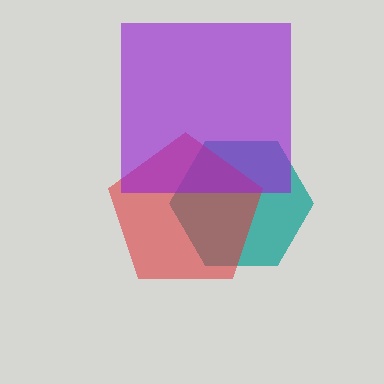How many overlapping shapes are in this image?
There are 3 overlapping shapes in the image.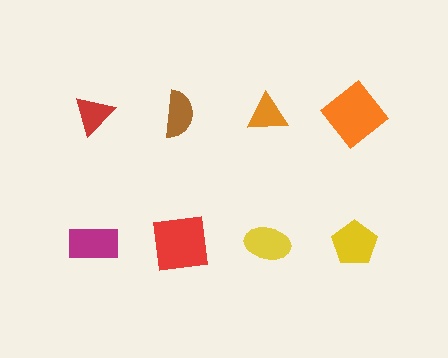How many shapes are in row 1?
4 shapes.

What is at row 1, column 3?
An orange triangle.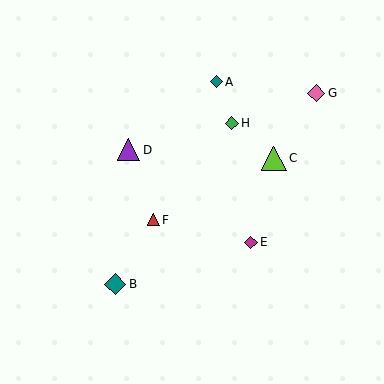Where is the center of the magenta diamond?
The center of the magenta diamond is at (251, 242).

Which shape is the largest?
The lime triangle (labeled C) is the largest.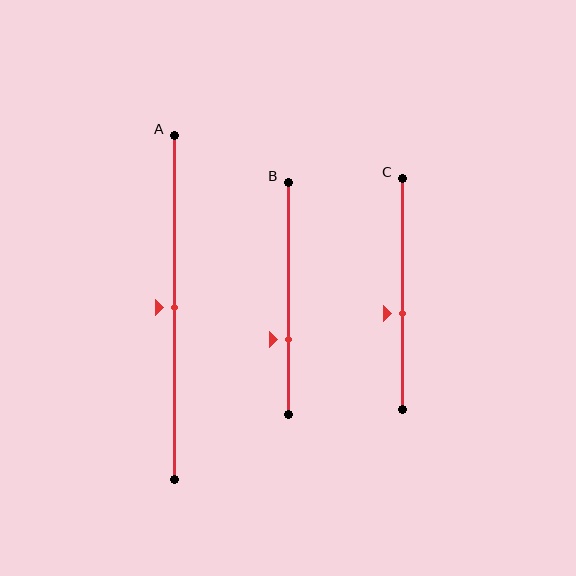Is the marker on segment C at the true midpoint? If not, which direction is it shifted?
No, the marker on segment C is shifted downward by about 9% of the segment length.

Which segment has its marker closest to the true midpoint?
Segment A has its marker closest to the true midpoint.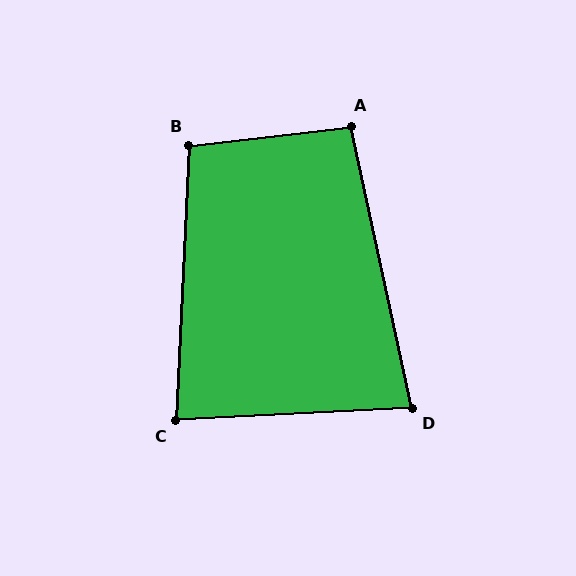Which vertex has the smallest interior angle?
D, at approximately 81 degrees.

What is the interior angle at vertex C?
Approximately 84 degrees (acute).